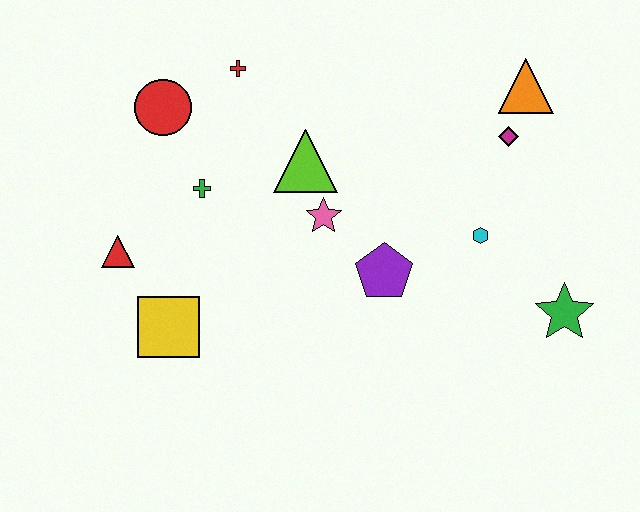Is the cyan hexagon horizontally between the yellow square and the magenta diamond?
Yes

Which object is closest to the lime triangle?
The pink star is closest to the lime triangle.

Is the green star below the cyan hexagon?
Yes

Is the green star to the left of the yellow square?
No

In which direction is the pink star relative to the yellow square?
The pink star is to the right of the yellow square.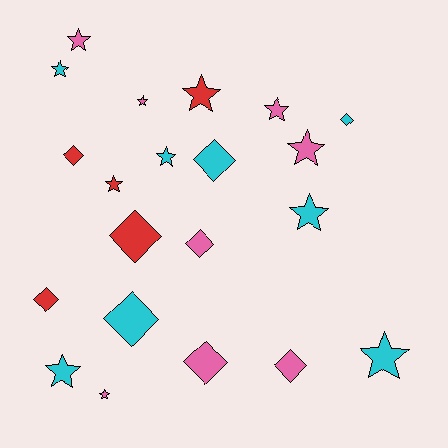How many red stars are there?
There are 2 red stars.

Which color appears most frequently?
Pink, with 8 objects.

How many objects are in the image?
There are 21 objects.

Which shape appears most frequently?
Star, with 12 objects.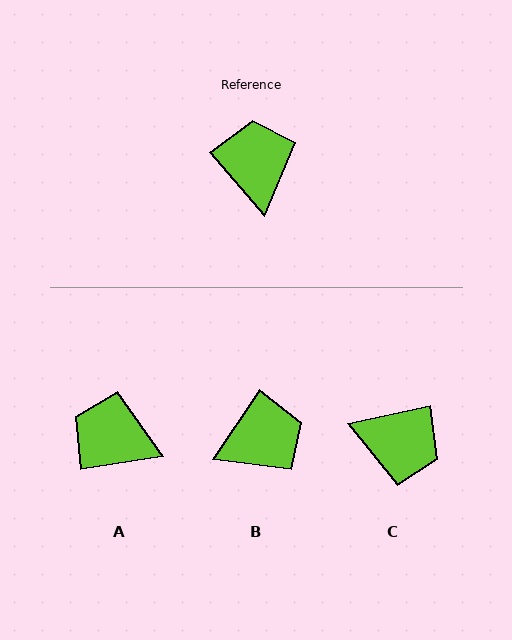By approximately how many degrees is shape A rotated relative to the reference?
Approximately 58 degrees counter-clockwise.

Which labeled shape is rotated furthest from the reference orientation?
C, about 119 degrees away.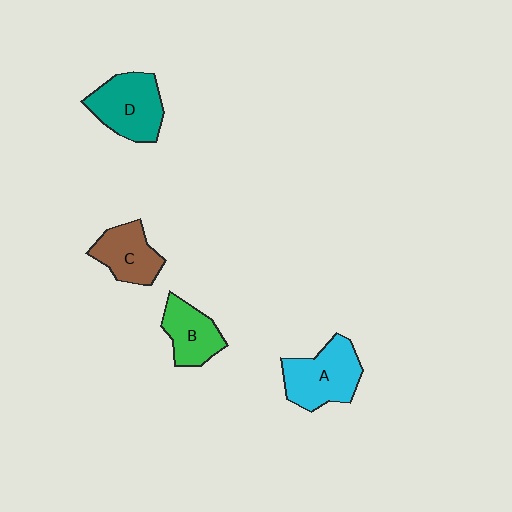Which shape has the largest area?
Shape A (cyan).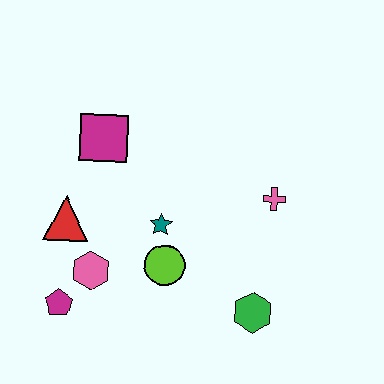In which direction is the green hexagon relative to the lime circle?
The green hexagon is to the right of the lime circle.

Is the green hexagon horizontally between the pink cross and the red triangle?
Yes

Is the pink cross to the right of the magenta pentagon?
Yes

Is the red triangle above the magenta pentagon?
Yes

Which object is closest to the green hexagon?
The lime circle is closest to the green hexagon.